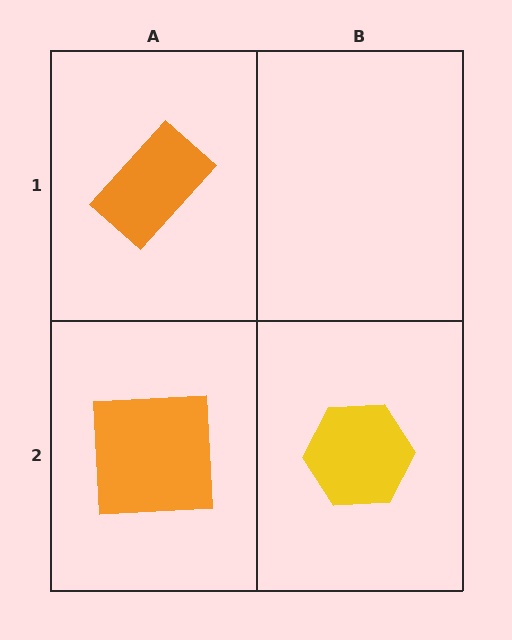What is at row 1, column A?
An orange rectangle.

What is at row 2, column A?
An orange square.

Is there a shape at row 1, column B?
No, that cell is empty.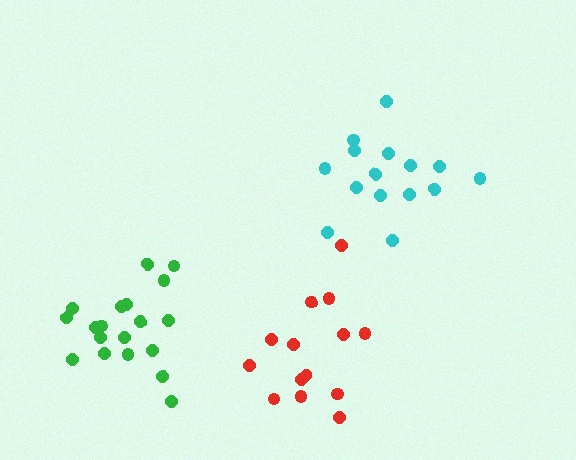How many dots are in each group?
Group 1: 19 dots, Group 2: 15 dots, Group 3: 14 dots (48 total).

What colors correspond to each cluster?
The clusters are colored: green, cyan, red.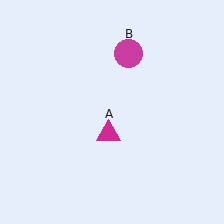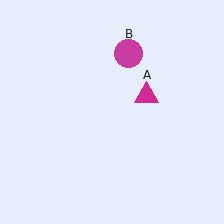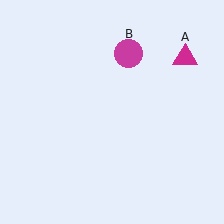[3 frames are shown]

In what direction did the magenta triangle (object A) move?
The magenta triangle (object A) moved up and to the right.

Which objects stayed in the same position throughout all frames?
Magenta circle (object B) remained stationary.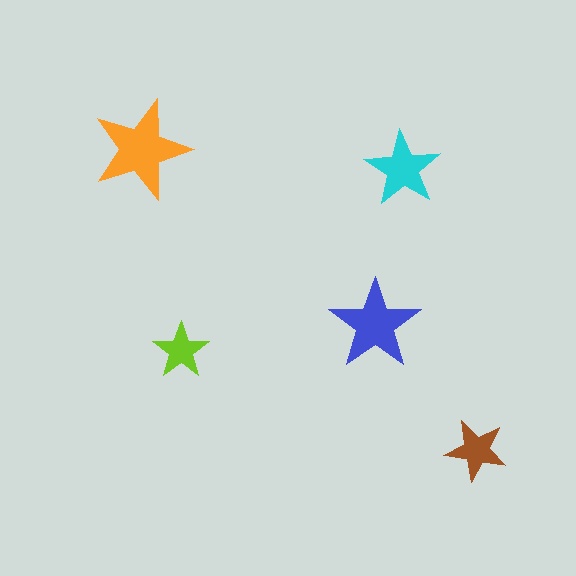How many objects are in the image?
There are 5 objects in the image.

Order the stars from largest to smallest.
the orange one, the blue one, the cyan one, the brown one, the lime one.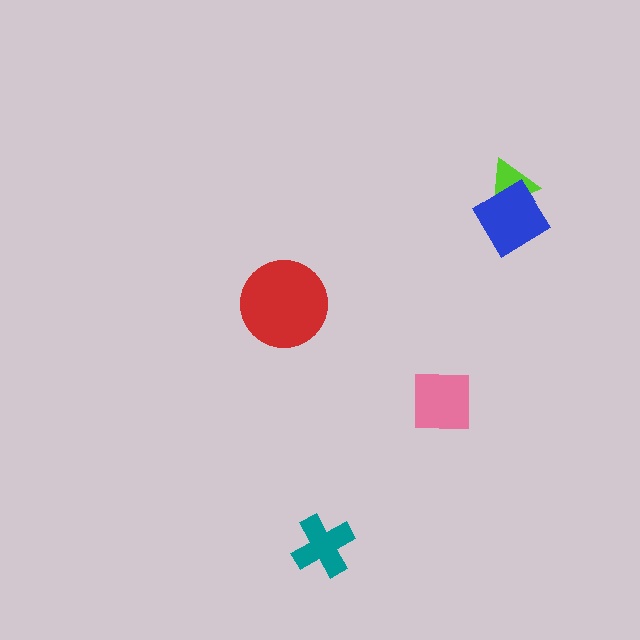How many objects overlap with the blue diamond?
1 object overlaps with the blue diamond.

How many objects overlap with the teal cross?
0 objects overlap with the teal cross.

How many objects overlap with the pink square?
0 objects overlap with the pink square.